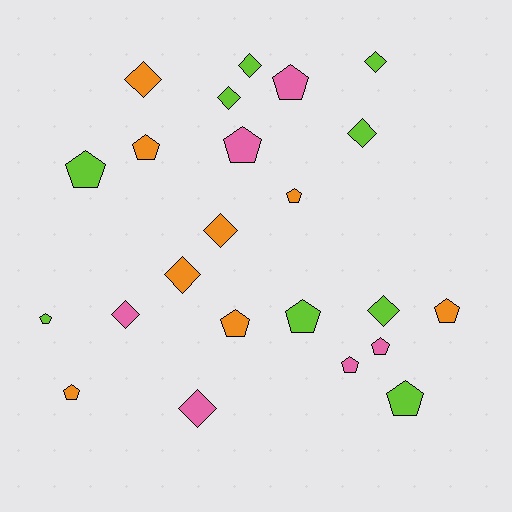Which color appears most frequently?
Lime, with 9 objects.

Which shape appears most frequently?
Pentagon, with 13 objects.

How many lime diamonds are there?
There are 5 lime diamonds.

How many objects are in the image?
There are 23 objects.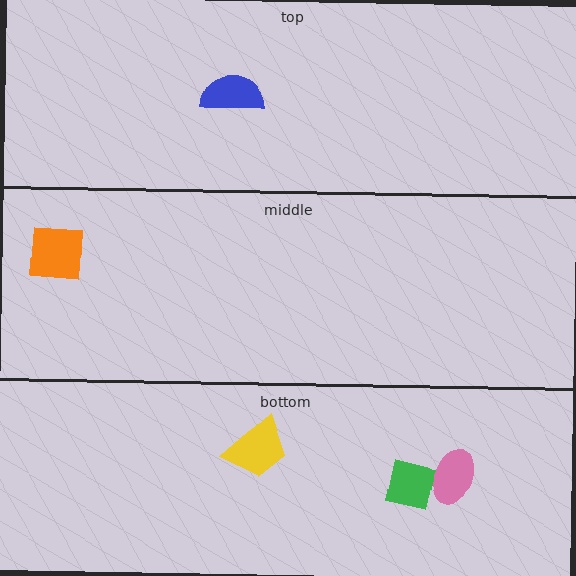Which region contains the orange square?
The middle region.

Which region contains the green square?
The bottom region.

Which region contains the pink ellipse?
The bottom region.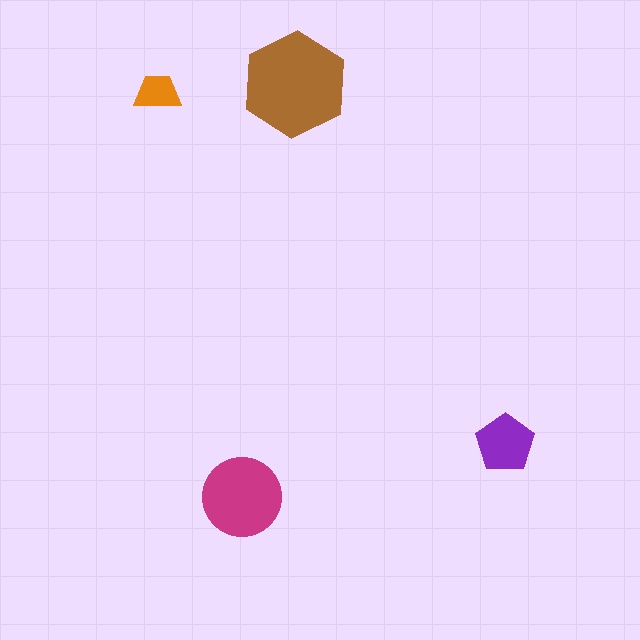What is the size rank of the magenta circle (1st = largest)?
2nd.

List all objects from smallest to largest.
The orange trapezoid, the purple pentagon, the magenta circle, the brown hexagon.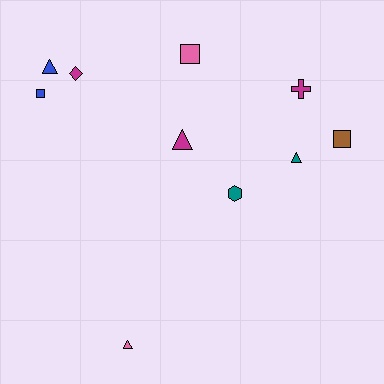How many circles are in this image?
There are no circles.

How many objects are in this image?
There are 10 objects.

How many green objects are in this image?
There are no green objects.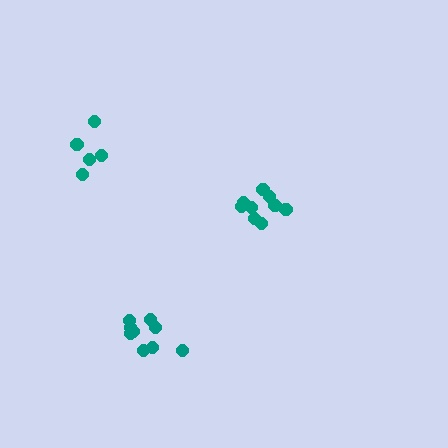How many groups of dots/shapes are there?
There are 3 groups.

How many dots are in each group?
Group 1: 9 dots, Group 2: 9 dots, Group 3: 5 dots (23 total).